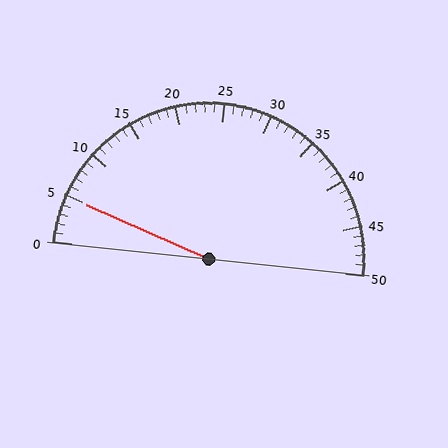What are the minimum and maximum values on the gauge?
The gauge ranges from 0 to 50.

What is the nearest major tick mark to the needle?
The nearest major tick mark is 5.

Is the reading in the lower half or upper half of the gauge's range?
The reading is in the lower half of the range (0 to 50).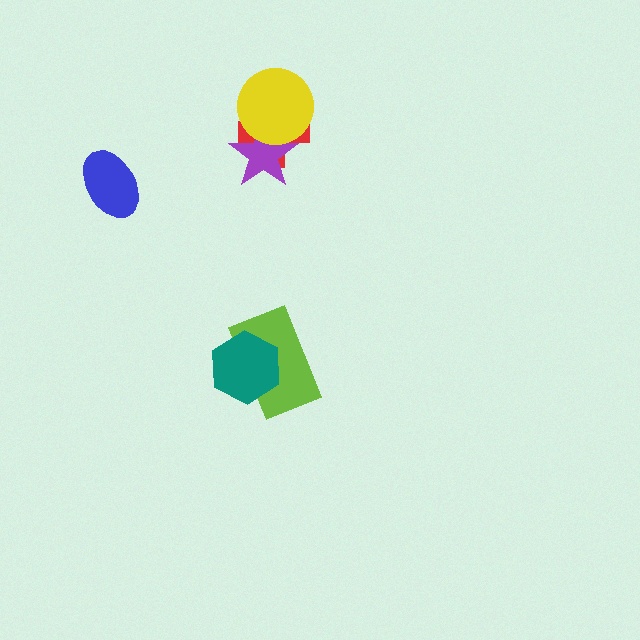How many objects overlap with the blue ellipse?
0 objects overlap with the blue ellipse.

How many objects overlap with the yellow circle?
2 objects overlap with the yellow circle.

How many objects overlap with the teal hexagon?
1 object overlaps with the teal hexagon.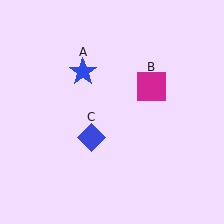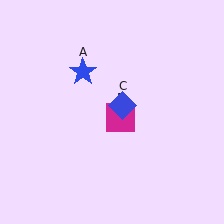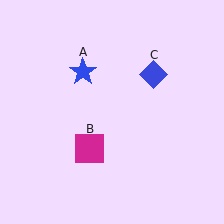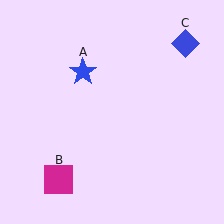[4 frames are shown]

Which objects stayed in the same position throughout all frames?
Blue star (object A) remained stationary.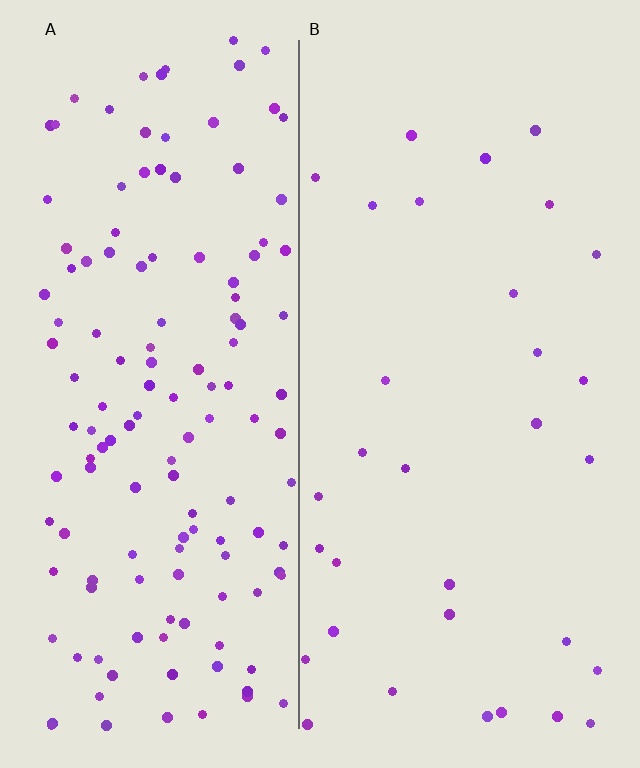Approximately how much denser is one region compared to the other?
Approximately 4.3× — region A over region B.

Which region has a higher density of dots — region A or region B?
A (the left).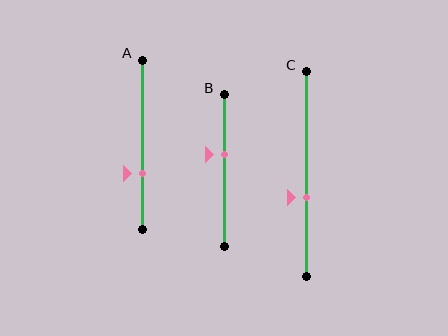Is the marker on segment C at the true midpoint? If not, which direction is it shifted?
No, the marker on segment C is shifted downward by about 11% of the segment length.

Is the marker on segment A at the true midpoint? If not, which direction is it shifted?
No, the marker on segment A is shifted downward by about 17% of the segment length.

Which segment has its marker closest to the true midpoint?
Segment B has its marker closest to the true midpoint.